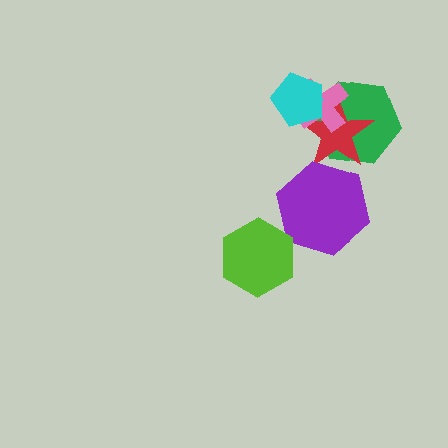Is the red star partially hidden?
Yes, it is partially covered by another shape.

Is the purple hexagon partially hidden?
No, no other shape covers it.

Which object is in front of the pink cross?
The cyan pentagon is in front of the pink cross.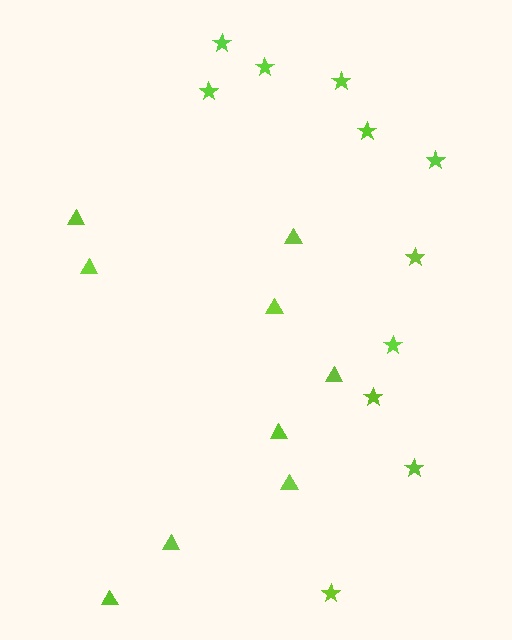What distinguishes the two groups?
There are 2 groups: one group of triangles (9) and one group of stars (11).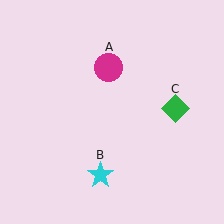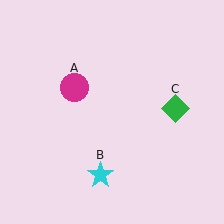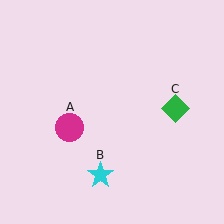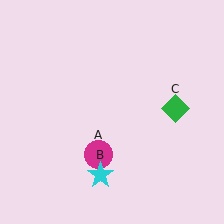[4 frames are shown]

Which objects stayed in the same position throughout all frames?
Cyan star (object B) and green diamond (object C) remained stationary.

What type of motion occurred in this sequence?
The magenta circle (object A) rotated counterclockwise around the center of the scene.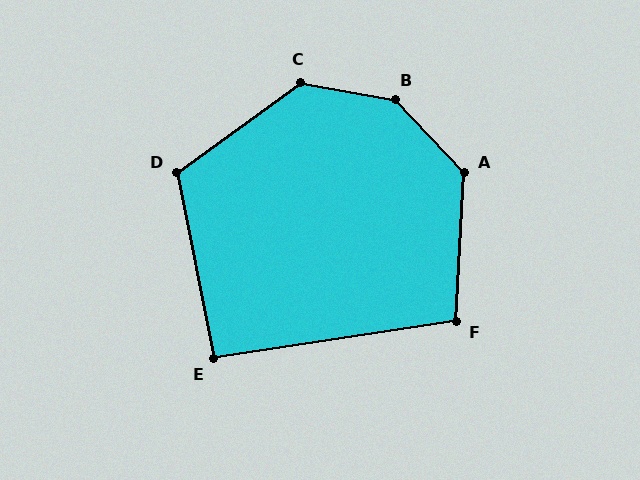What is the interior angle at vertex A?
Approximately 134 degrees (obtuse).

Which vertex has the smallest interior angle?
E, at approximately 93 degrees.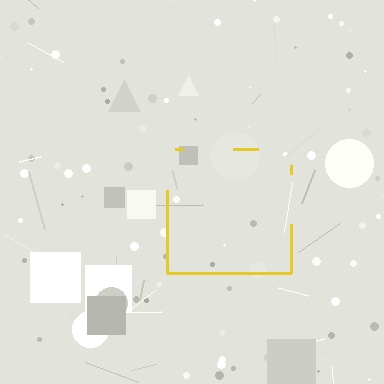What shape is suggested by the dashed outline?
The dashed outline suggests a square.